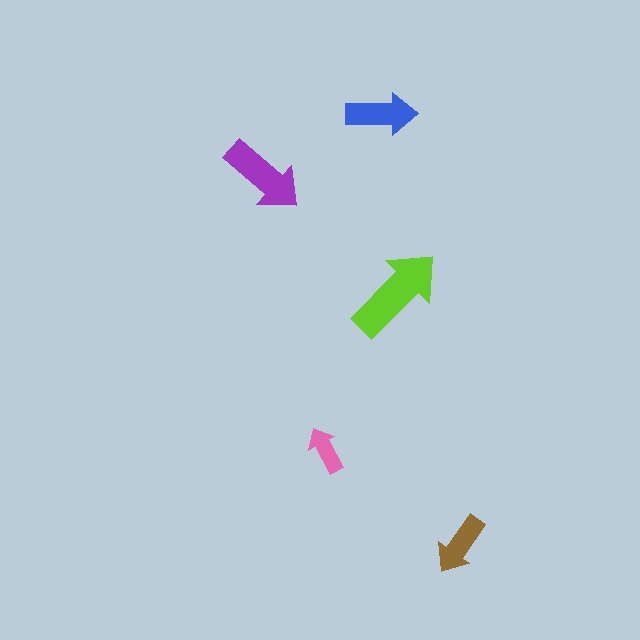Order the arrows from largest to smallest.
the lime one, the purple one, the blue one, the brown one, the pink one.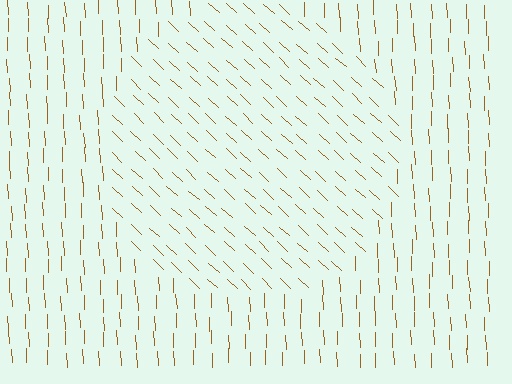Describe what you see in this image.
The image is filled with small brown line segments. A circle region in the image has lines oriented differently from the surrounding lines, creating a visible texture boundary.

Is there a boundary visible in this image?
Yes, there is a texture boundary formed by a change in line orientation.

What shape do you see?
I see a circle.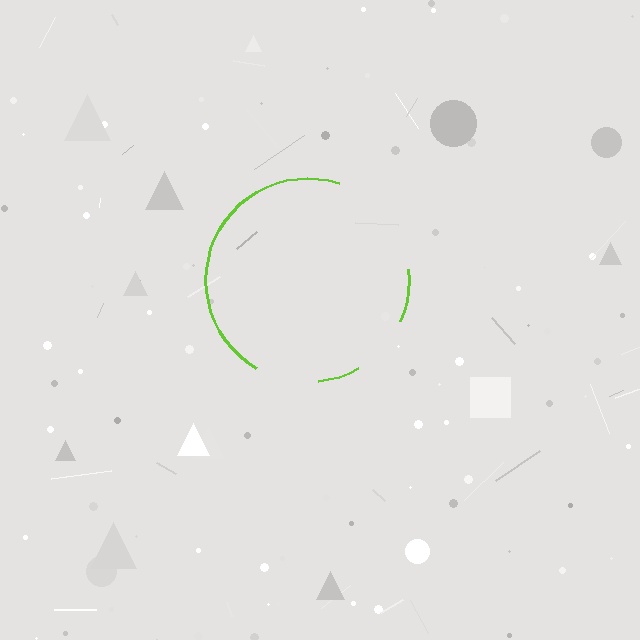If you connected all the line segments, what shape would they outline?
They would outline a circle.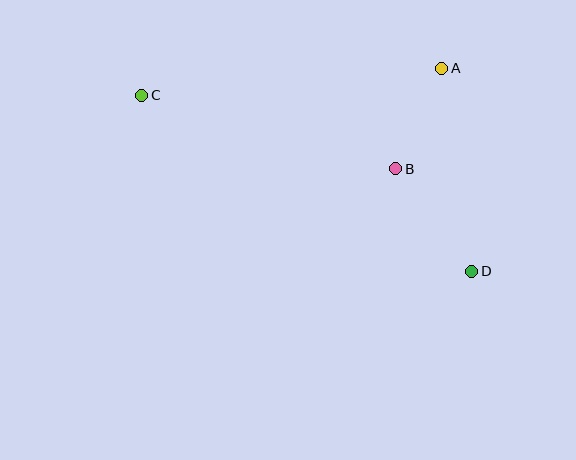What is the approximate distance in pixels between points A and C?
The distance between A and C is approximately 301 pixels.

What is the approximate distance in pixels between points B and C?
The distance between B and C is approximately 264 pixels.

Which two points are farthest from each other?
Points C and D are farthest from each other.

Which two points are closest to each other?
Points A and B are closest to each other.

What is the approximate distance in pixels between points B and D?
The distance between B and D is approximately 127 pixels.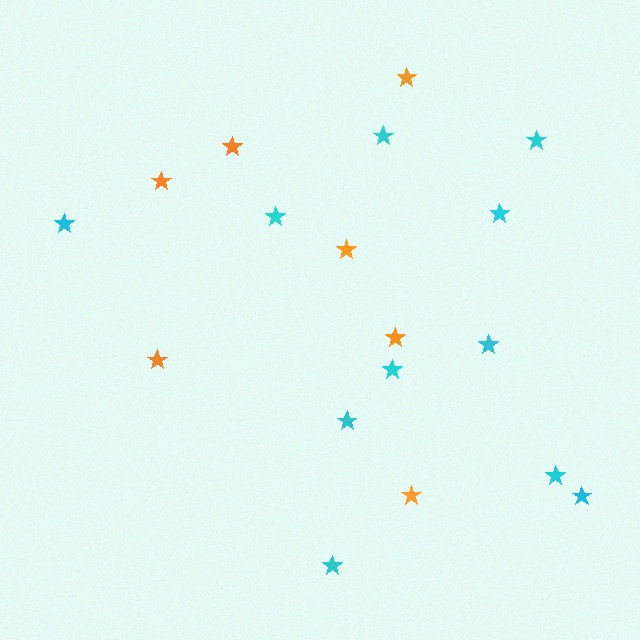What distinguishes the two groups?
There are 2 groups: one group of orange stars (7) and one group of cyan stars (11).